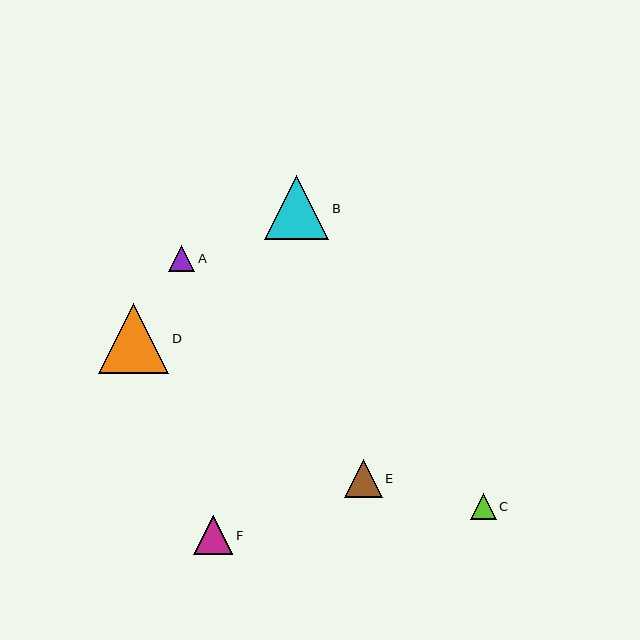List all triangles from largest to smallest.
From largest to smallest: D, B, F, E, C, A.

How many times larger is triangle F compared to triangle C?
Triangle F is approximately 1.5 times the size of triangle C.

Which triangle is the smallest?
Triangle A is the smallest with a size of approximately 26 pixels.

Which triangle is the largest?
Triangle D is the largest with a size of approximately 70 pixels.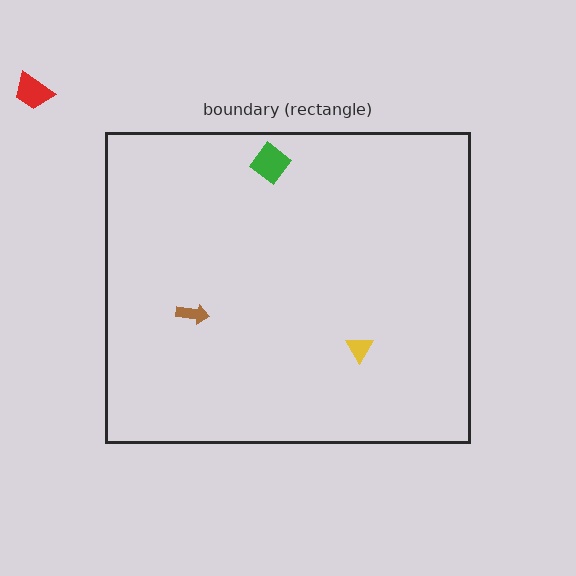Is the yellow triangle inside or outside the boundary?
Inside.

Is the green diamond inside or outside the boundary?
Inside.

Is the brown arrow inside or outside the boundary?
Inside.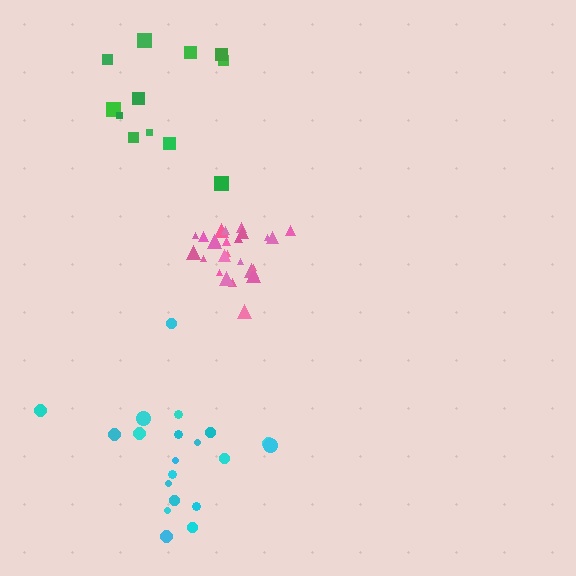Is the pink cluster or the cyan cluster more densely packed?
Pink.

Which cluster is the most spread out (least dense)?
Green.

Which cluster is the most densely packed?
Pink.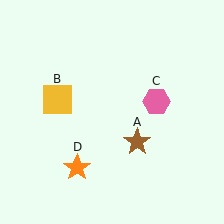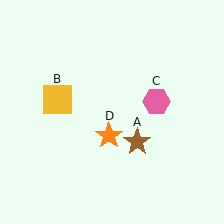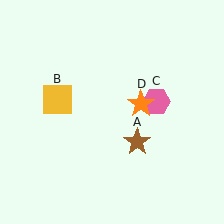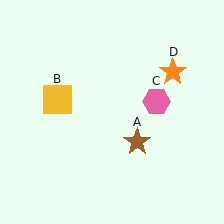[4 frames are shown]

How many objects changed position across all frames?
1 object changed position: orange star (object D).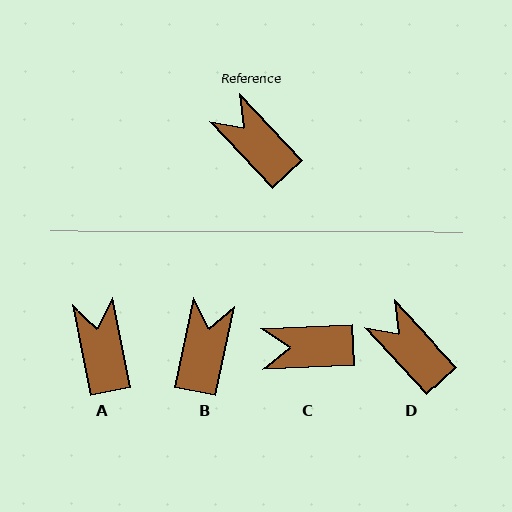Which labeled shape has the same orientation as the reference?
D.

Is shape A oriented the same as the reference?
No, it is off by about 32 degrees.